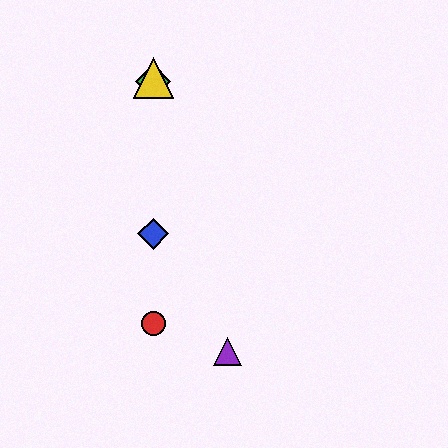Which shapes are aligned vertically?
The red circle, the blue diamond, the green diamond, the yellow triangle are aligned vertically.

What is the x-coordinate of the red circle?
The red circle is at x≈153.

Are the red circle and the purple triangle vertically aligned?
No, the red circle is at x≈153 and the purple triangle is at x≈228.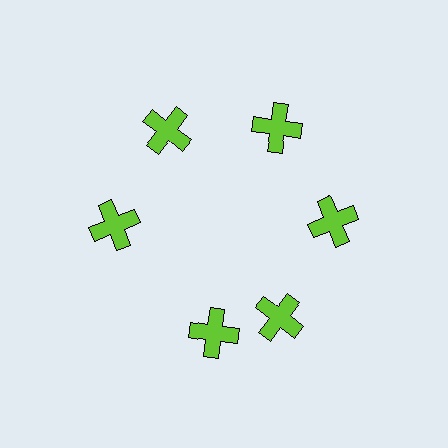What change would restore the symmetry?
The symmetry would be restored by rotating it back into even spacing with its neighbors so that all 6 crosses sit at equal angles and equal distance from the center.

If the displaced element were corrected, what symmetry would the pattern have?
It would have 6-fold rotational symmetry — the pattern would map onto itself every 60 degrees.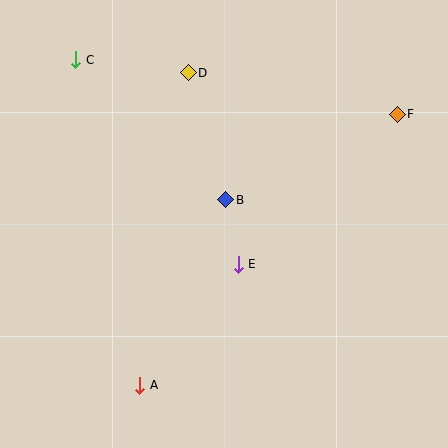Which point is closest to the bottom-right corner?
Point E is closest to the bottom-right corner.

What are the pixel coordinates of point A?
Point A is at (140, 385).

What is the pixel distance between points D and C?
The distance between D and C is 114 pixels.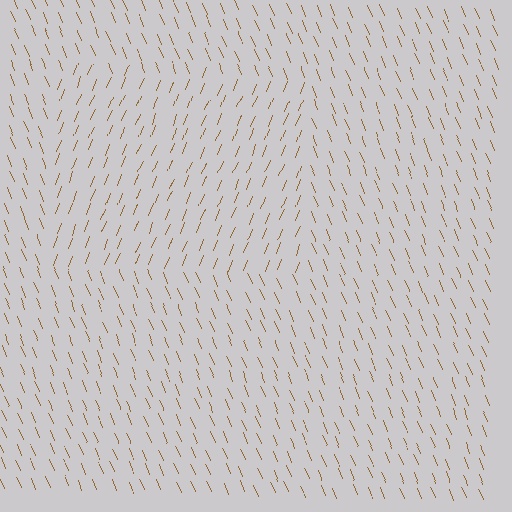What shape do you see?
I see a rectangle.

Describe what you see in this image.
The image is filled with small brown line segments. A rectangle region in the image has lines oriented differently from the surrounding lines, creating a visible texture boundary.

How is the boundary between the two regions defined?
The boundary is defined purely by a change in line orientation (approximately 45 degrees difference). All lines are the same color and thickness.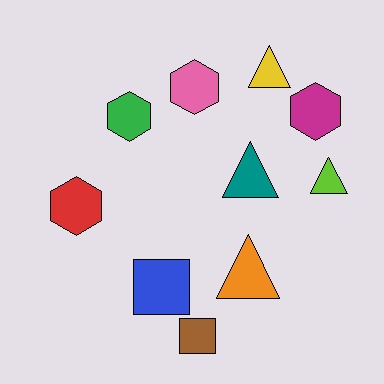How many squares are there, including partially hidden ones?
There are 2 squares.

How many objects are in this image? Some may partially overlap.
There are 10 objects.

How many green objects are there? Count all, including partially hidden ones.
There is 1 green object.